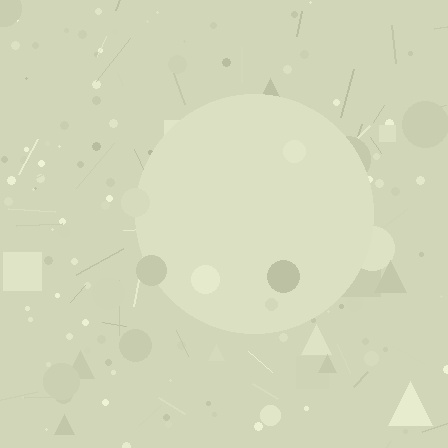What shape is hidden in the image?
A circle is hidden in the image.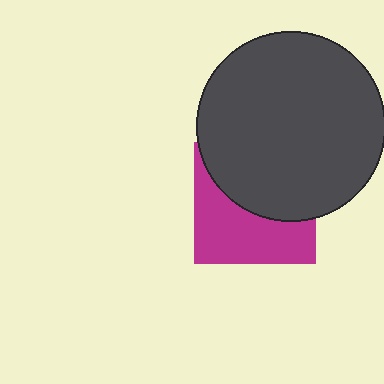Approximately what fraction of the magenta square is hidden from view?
Roughly 51% of the magenta square is hidden behind the dark gray circle.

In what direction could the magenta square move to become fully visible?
The magenta square could move down. That would shift it out from behind the dark gray circle entirely.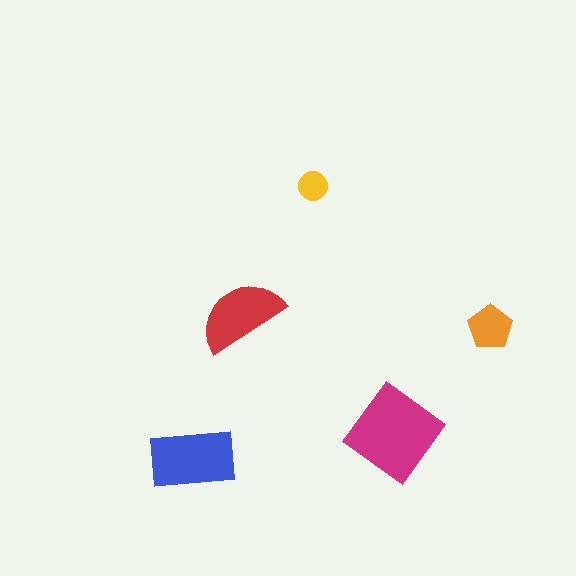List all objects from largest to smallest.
The magenta diamond, the blue rectangle, the red semicircle, the orange pentagon, the yellow circle.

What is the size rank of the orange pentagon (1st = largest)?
4th.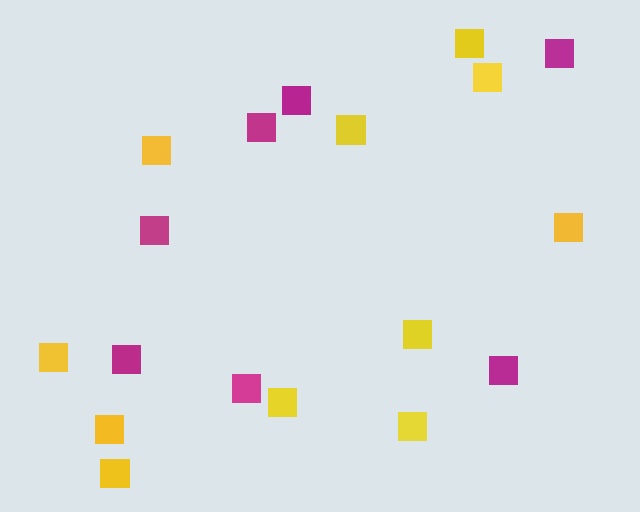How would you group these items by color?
There are 2 groups: one group of yellow squares (11) and one group of magenta squares (7).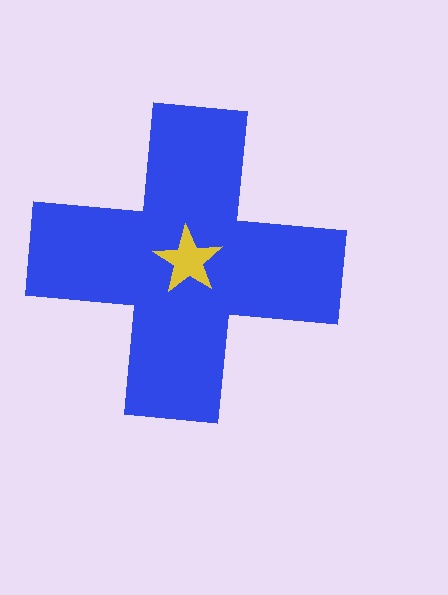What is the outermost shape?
The blue cross.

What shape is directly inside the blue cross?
The yellow star.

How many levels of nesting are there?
2.